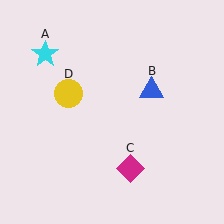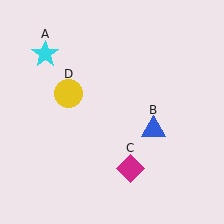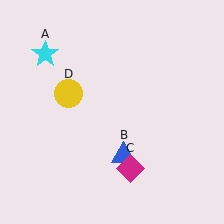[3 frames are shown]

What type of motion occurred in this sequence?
The blue triangle (object B) rotated clockwise around the center of the scene.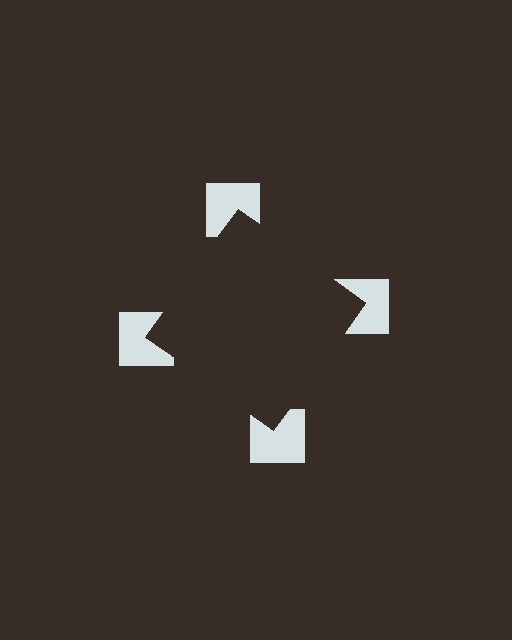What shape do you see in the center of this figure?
An illusory square — its edges are inferred from the aligned wedge cuts in the notched squares, not physically drawn.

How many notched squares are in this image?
There are 4 — one at each vertex of the illusory square.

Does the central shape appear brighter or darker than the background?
It typically appears slightly darker than the background, even though no actual brightness change is drawn.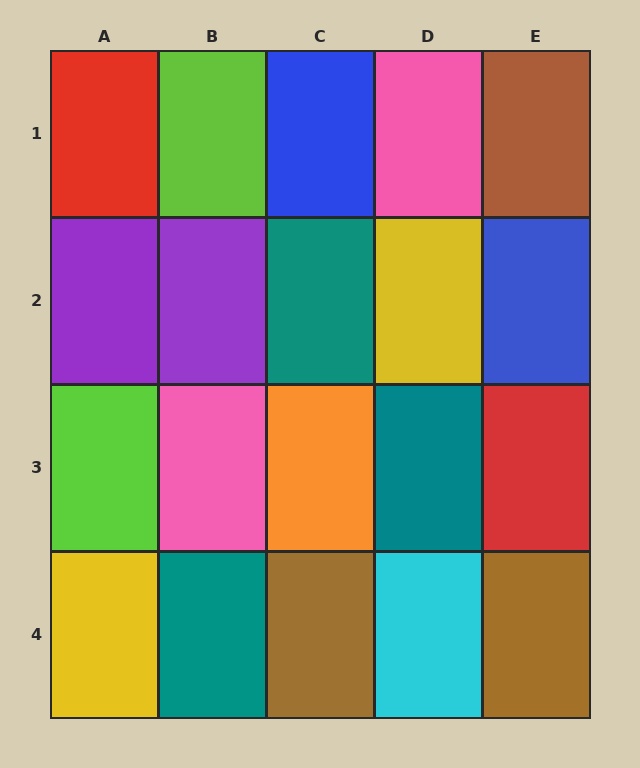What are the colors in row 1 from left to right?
Red, lime, blue, pink, brown.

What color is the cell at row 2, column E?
Blue.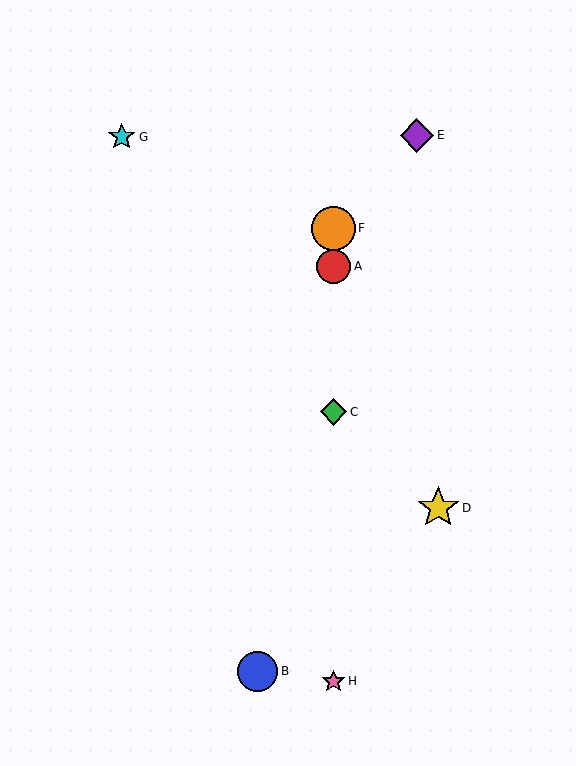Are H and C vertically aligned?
Yes, both are at x≈333.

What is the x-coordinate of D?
Object D is at x≈438.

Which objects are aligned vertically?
Objects A, C, F, H are aligned vertically.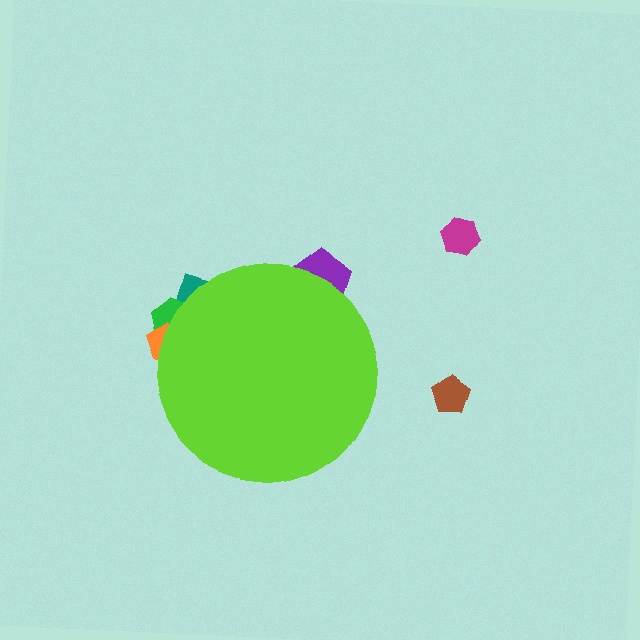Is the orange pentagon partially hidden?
Yes, the orange pentagon is partially hidden behind the lime circle.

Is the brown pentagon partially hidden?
No, the brown pentagon is fully visible.